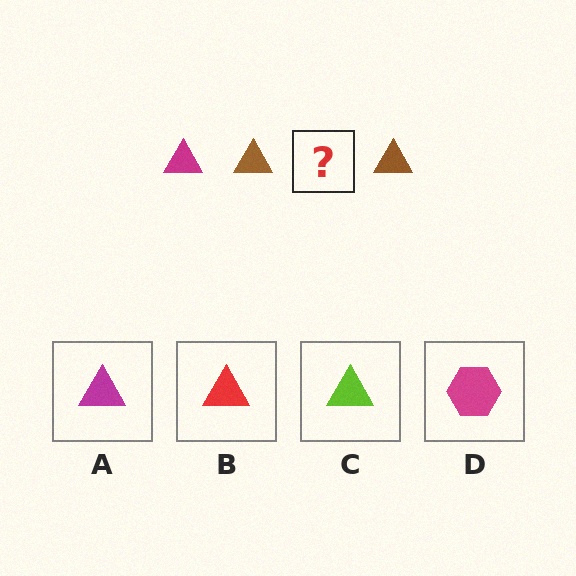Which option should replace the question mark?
Option A.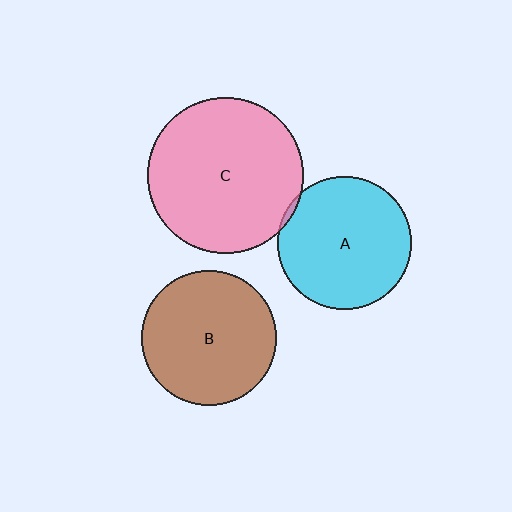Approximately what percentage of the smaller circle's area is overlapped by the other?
Approximately 5%.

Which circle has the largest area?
Circle C (pink).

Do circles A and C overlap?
Yes.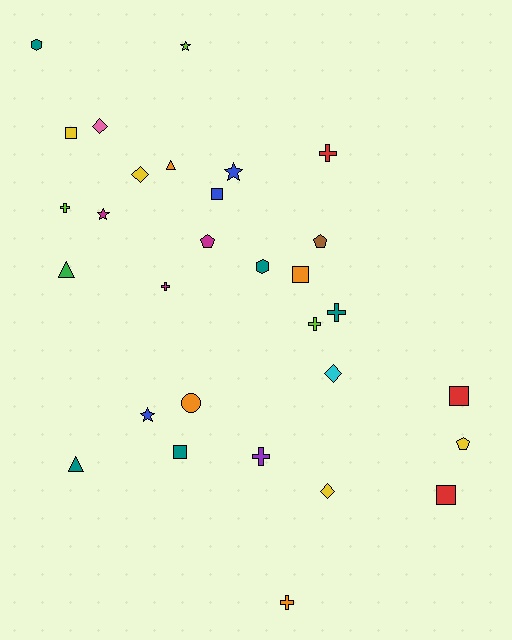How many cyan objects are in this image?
There is 1 cyan object.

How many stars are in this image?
There are 4 stars.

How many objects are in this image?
There are 30 objects.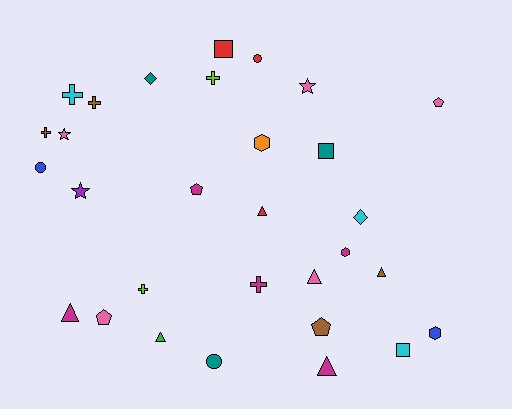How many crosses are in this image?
There are 6 crosses.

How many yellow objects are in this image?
There are no yellow objects.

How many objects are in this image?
There are 30 objects.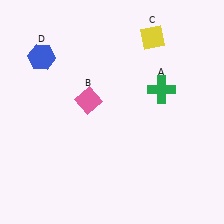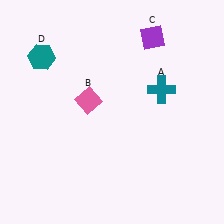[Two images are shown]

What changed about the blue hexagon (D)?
In Image 1, D is blue. In Image 2, it changed to teal.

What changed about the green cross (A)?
In Image 1, A is green. In Image 2, it changed to teal.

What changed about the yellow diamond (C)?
In Image 1, C is yellow. In Image 2, it changed to purple.